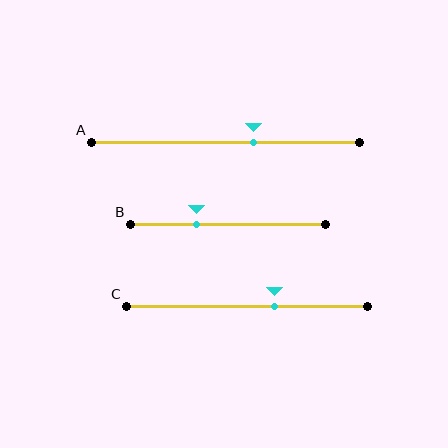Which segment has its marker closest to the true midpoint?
Segment A has its marker closest to the true midpoint.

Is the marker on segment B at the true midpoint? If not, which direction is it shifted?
No, the marker on segment B is shifted to the left by about 16% of the segment length.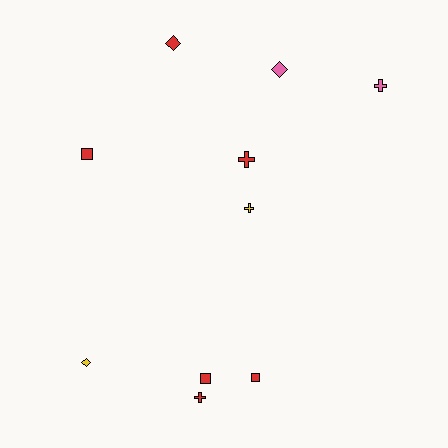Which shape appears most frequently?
Cross, with 4 objects.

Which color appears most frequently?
Red, with 6 objects.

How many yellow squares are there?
There are no yellow squares.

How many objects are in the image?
There are 10 objects.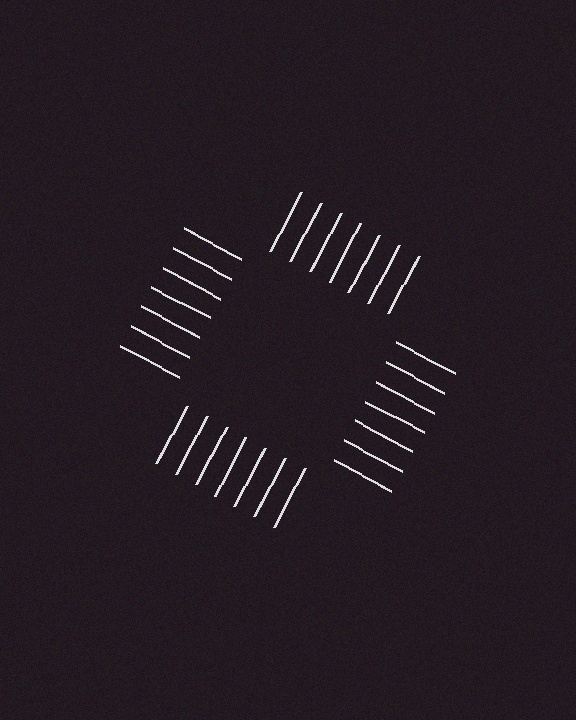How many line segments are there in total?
28 — 7 along each of the 4 edges.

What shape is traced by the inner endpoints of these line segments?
An illusory square — the line segments terminate on its edges but no continuous stroke is drawn.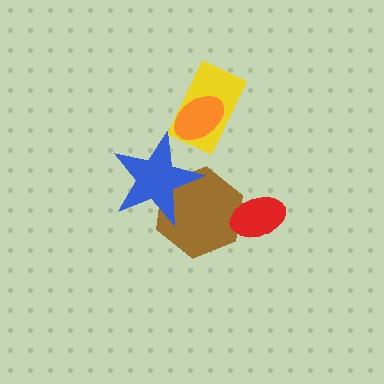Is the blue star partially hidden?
No, no other shape covers it.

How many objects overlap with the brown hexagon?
2 objects overlap with the brown hexagon.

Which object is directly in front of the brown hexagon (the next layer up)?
The red ellipse is directly in front of the brown hexagon.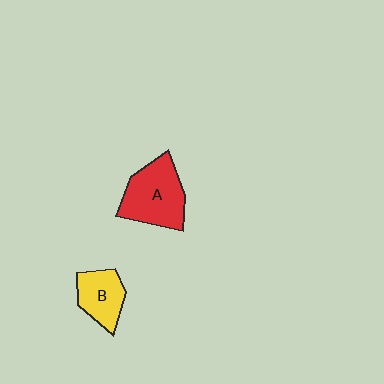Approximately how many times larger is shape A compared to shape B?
Approximately 1.5 times.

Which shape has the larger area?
Shape A (red).